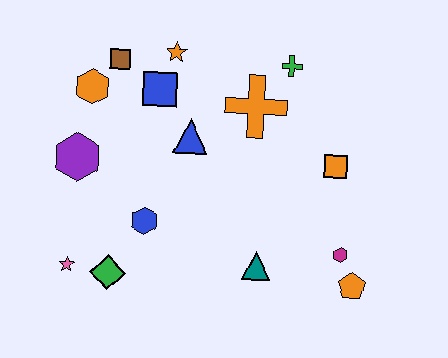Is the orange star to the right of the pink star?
Yes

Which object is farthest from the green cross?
The pink star is farthest from the green cross.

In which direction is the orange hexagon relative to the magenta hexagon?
The orange hexagon is to the left of the magenta hexagon.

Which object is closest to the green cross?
The orange cross is closest to the green cross.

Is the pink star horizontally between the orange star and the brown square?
No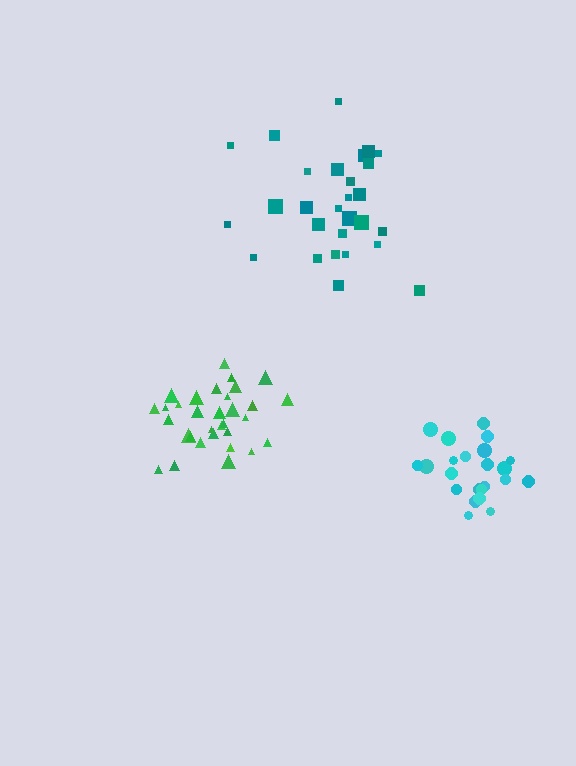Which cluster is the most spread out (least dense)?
Teal.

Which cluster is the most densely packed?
Green.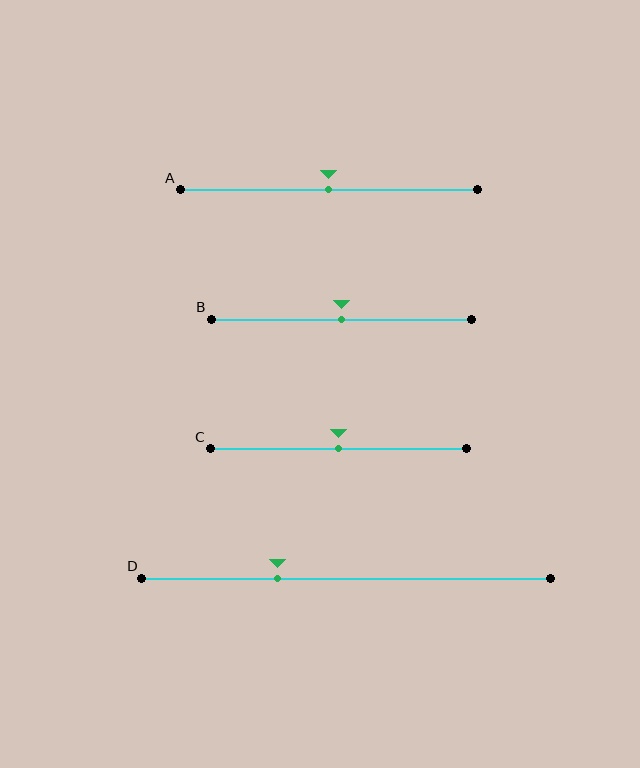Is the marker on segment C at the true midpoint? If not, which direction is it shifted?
Yes, the marker on segment C is at the true midpoint.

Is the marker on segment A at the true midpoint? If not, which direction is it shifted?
Yes, the marker on segment A is at the true midpoint.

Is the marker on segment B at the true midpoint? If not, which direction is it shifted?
Yes, the marker on segment B is at the true midpoint.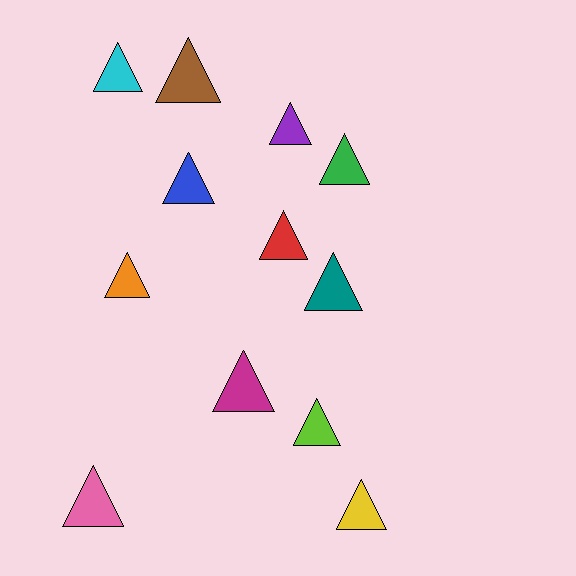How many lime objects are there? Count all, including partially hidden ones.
There is 1 lime object.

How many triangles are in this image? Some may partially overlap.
There are 12 triangles.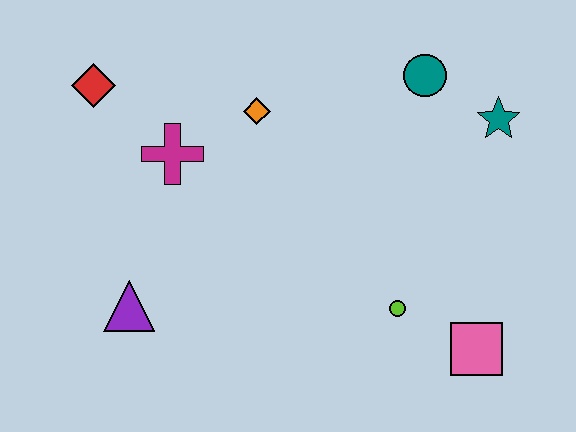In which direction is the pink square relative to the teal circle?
The pink square is below the teal circle.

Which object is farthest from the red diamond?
The pink square is farthest from the red diamond.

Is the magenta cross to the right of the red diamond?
Yes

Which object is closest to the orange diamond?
The magenta cross is closest to the orange diamond.